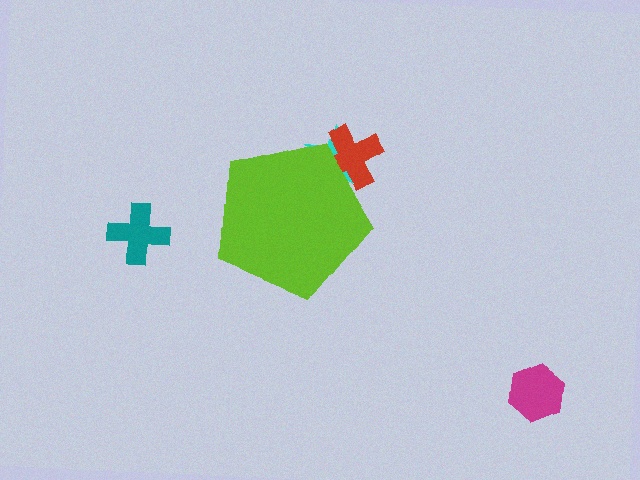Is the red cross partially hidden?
Yes, the red cross is partially hidden behind the lime pentagon.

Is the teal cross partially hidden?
No, the teal cross is fully visible.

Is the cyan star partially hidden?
Yes, the cyan star is partially hidden behind the lime pentagon.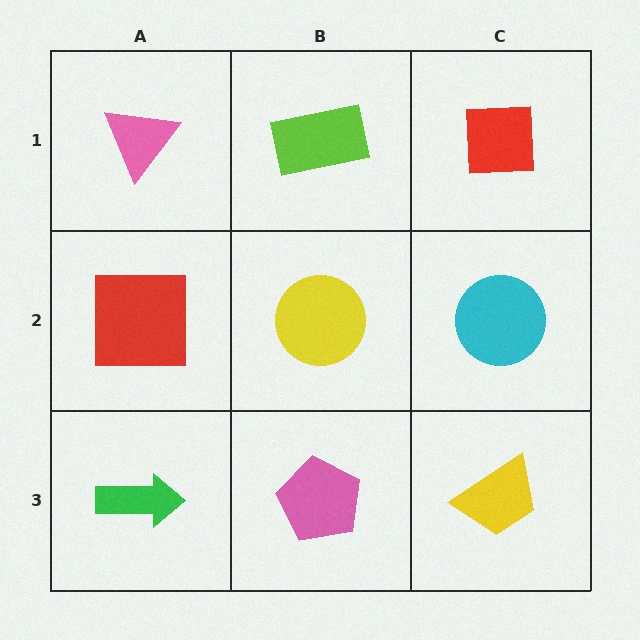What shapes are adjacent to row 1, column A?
A red square (row 2, column A), a lime rectangle (row 1, column B).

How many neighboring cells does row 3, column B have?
3.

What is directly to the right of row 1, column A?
A lime rectangle.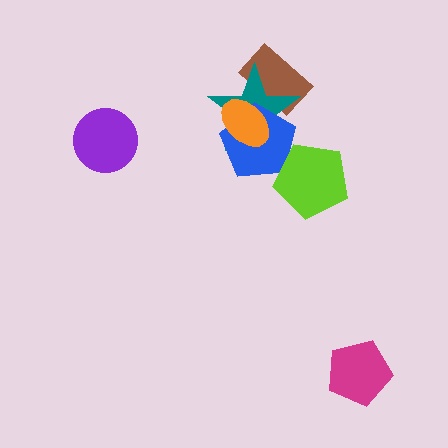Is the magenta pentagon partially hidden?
No, no other shape covers it.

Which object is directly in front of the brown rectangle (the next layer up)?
The teal star is directly in front of the brown rectangle.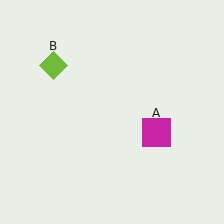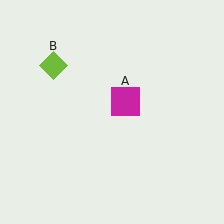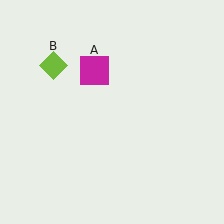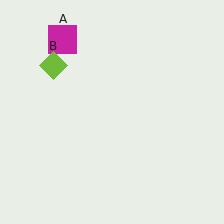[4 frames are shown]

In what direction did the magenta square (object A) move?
The magenta square (object A) moved up and to the left.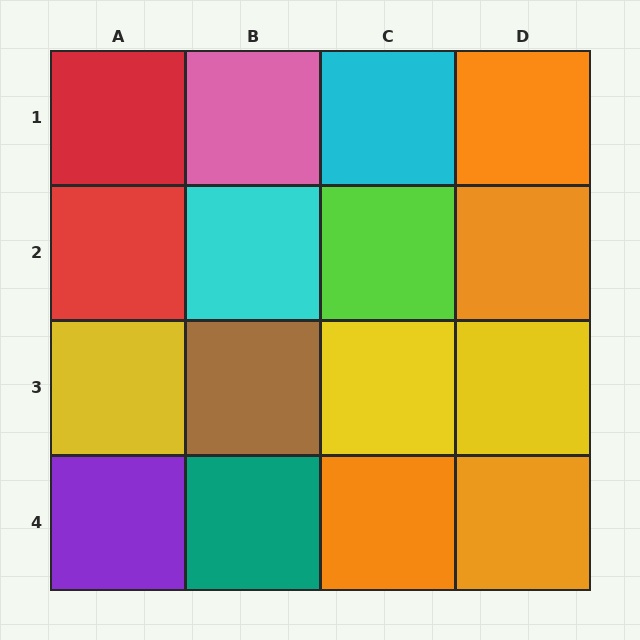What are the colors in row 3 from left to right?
Yellow, brown, yellow, yellow.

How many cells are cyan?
2 cells are cyan.